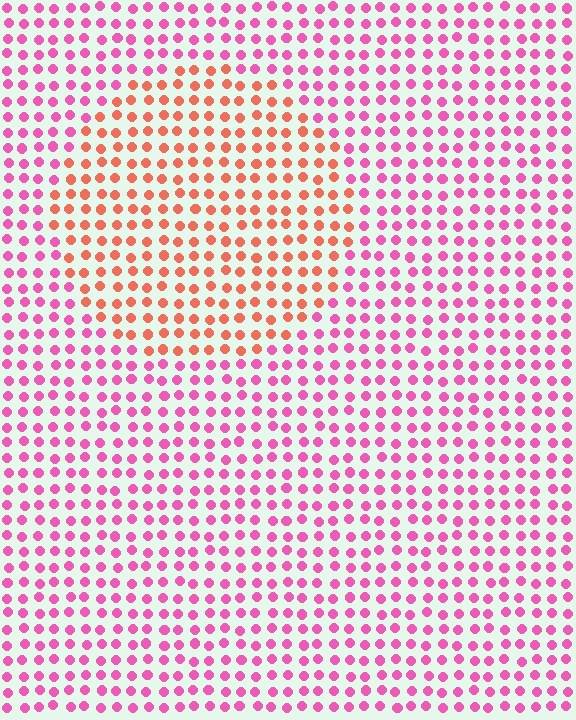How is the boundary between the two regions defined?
The boundary is defined purely by a slight shift in hue (about 46 degrees). Spacing, size, and orientation are identical on both sides.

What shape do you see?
I see a circle.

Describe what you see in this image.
The image is filled with small pink elements in a uniform arrangement. A circle-shaped region is visible where the elements are tinted to a slightly different hue, forming a subtle color boundary.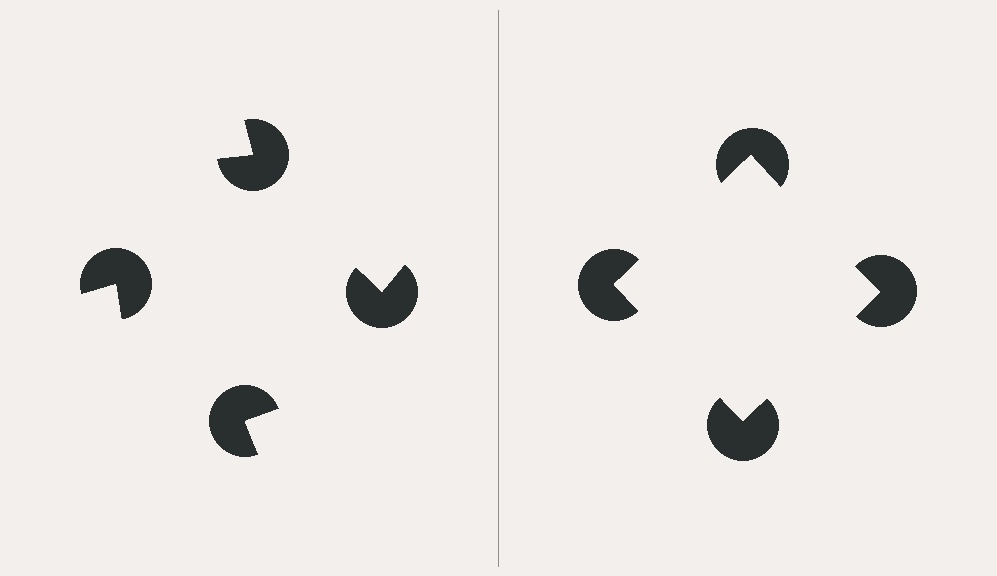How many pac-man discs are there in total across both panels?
8 — 4 on each side.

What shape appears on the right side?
An illusory square.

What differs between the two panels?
The pac-man discs are positioned identically on both sides; only the wedge orientations differ. On the right they align to a square; on the left they are misaligned.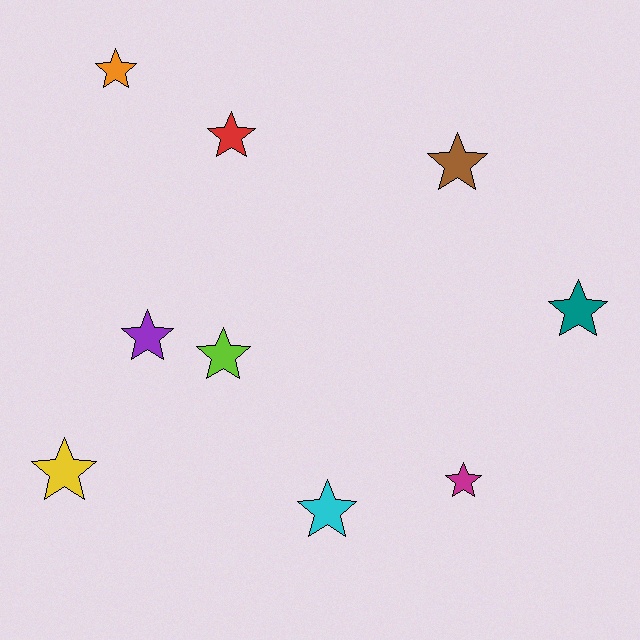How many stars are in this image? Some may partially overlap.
There are 9 stars.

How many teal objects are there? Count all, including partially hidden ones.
There is 1 teal object.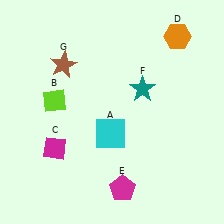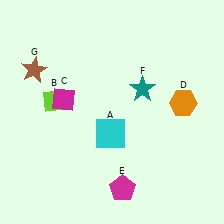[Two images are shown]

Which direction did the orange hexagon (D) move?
The orange hexagon (D) moved down.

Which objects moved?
The objects that moved are: the magenta diamond (C), the orange hexagon (D), the brown star (G).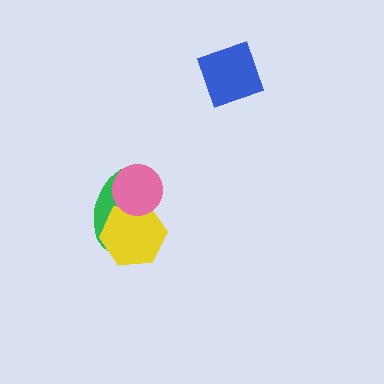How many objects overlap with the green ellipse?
2 objects overlap with the green ellipse.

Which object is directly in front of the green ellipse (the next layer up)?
The yellow hexagon is directly in front of the green ellipse.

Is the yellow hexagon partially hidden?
Yes, it is partially covered by another shape.